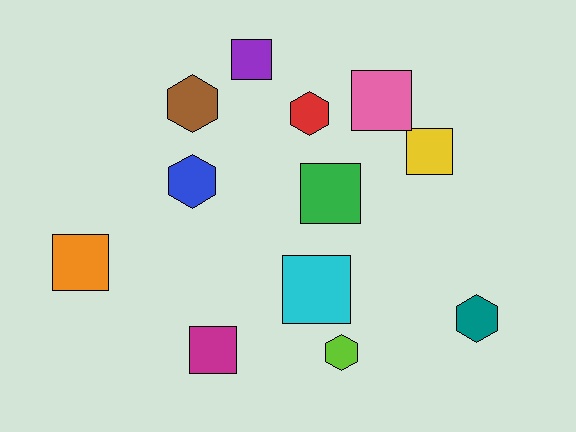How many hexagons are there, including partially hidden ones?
There are 5 hexagons.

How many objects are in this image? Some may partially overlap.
There are 12 objects.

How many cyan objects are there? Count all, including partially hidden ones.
There is 1 cyan object.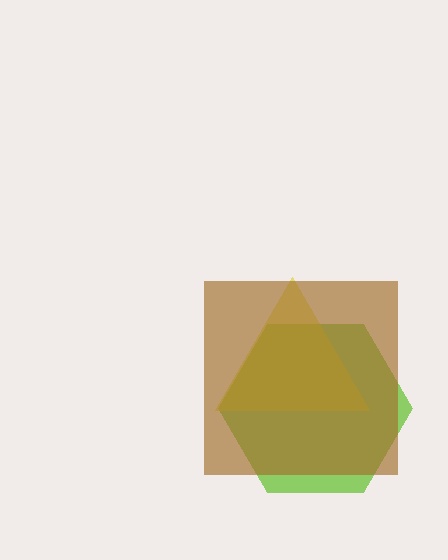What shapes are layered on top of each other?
The layered shapes are: a lime hexagon, a yellow triangle, a brown square.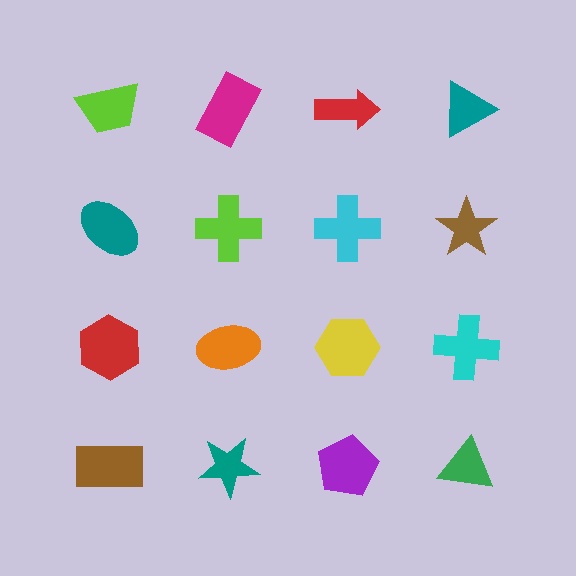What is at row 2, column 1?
A teal ellipse.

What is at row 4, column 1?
A brown rectangle.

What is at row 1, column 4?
A teal triangle.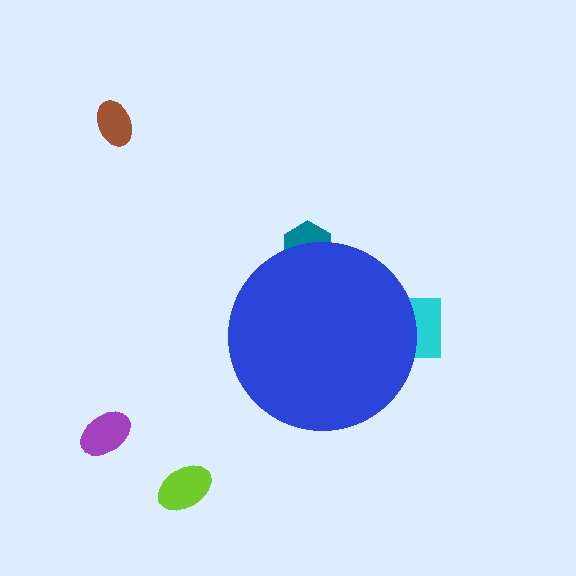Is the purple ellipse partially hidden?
No, the purple ellipse is fully visible.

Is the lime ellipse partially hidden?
No, the lime ellipse is fully visible.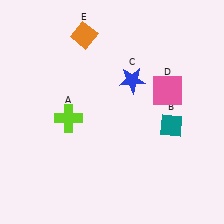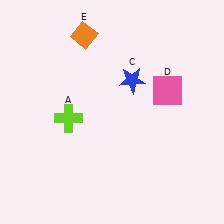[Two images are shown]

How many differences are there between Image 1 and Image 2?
There is 1 difference between the two images.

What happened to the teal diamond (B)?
The teal diamond (B) was removed in Image 2. It was in the bottom-right area of Image 1.